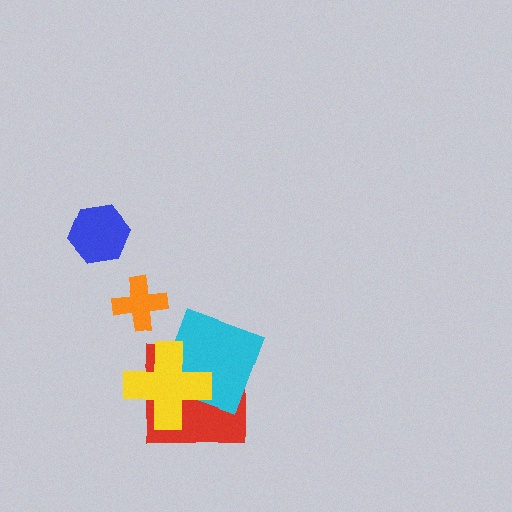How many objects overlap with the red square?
2 objects overlap with the red square.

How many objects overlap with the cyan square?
2 objects overlap with the cyan square.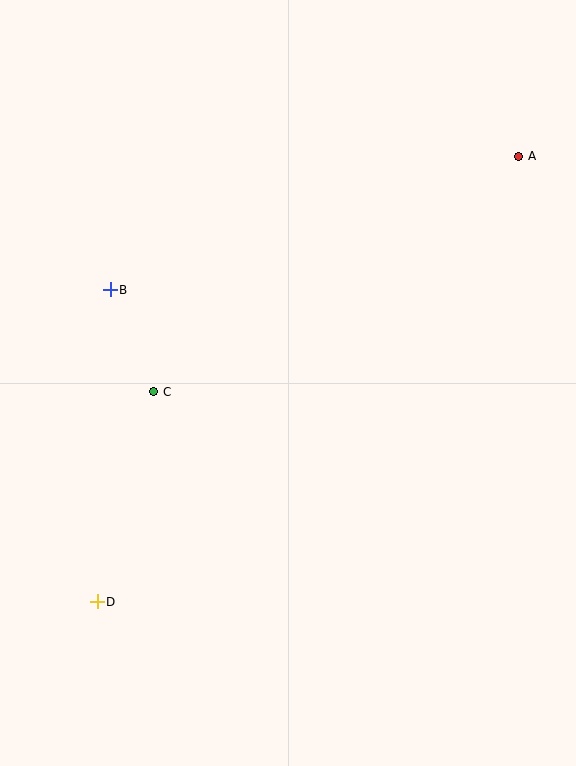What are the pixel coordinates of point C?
Point C is at (154, 392).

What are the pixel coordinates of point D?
Point D is at (97, 602).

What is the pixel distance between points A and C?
The distance between A and C is 434 pixels.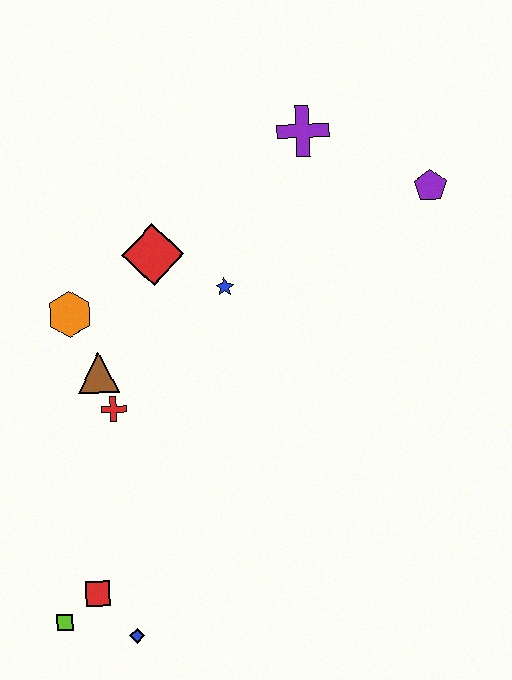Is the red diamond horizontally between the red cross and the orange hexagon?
No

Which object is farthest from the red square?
The purple pentagon is farthest from the red square.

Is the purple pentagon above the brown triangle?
Yes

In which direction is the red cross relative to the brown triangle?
The red cross is below the brown triangle.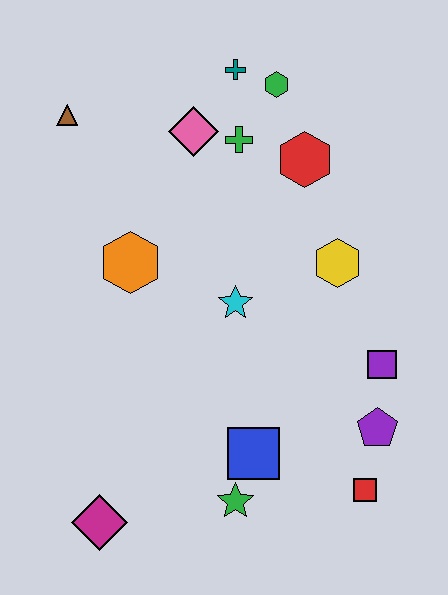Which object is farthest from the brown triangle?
The red square is farthest from the brown triangle.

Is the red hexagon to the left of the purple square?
Yes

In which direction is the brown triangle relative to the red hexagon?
The brown triangle is to the left of the red hexagon.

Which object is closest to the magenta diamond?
The green star is closest to the magenta diamond.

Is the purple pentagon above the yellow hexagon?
No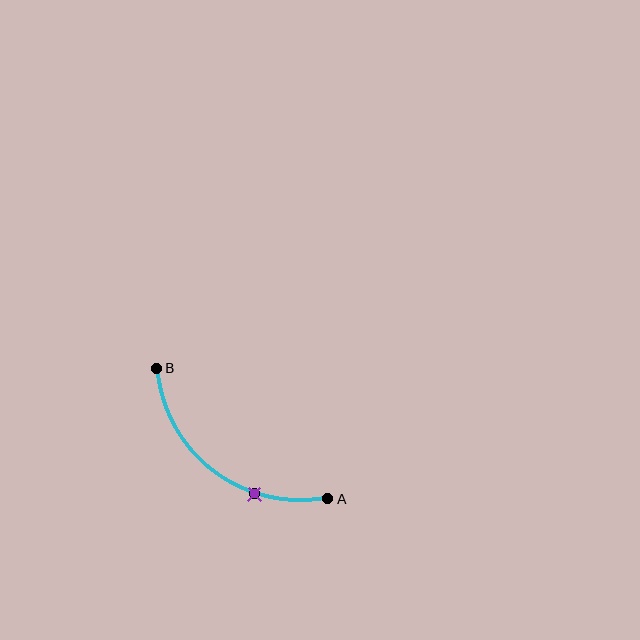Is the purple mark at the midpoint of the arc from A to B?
No. The purple mark lies on the arc but is closer to endpoint A. The arc midpoint would be at the point on the curve equidistant along the arc from both A and B.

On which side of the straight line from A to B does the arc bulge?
The arc bulges below and to the left of the straight line connecting A and B.